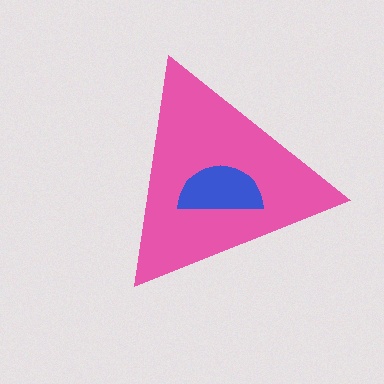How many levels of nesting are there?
2.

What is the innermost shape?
The blue semicircle.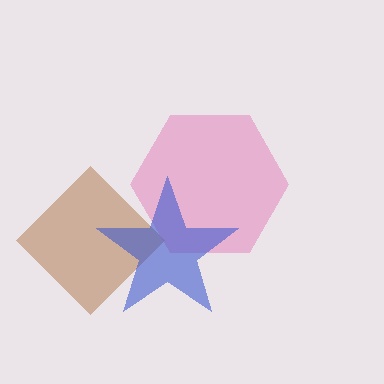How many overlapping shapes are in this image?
There are 3 overlapping shapes in the image.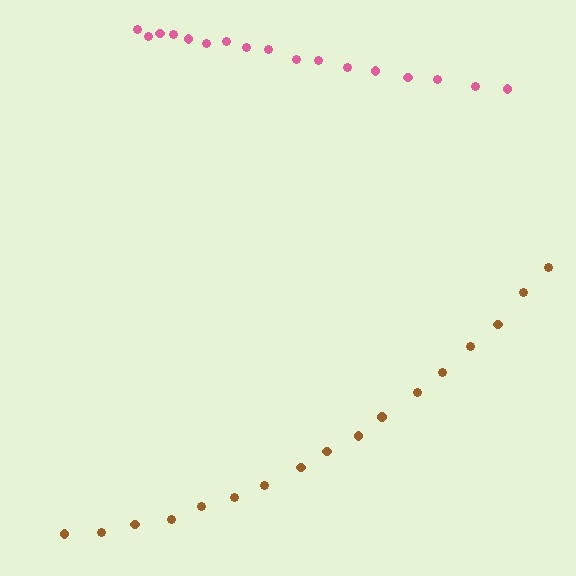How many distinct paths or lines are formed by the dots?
There are 2 distinct paths.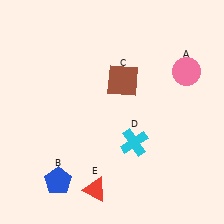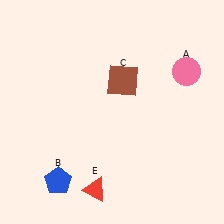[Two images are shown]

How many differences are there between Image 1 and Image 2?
There is 1 difference between the two images.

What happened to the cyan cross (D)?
The cyan cross (D) was removed in Image 2. It was in the bottom-right area of Image 1.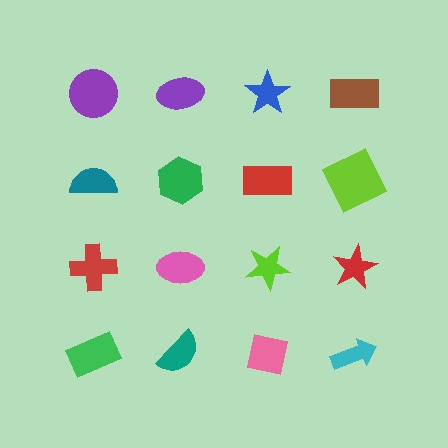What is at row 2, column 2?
A green hexagon.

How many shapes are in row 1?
4 shapes.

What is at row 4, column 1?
A green rectangle.